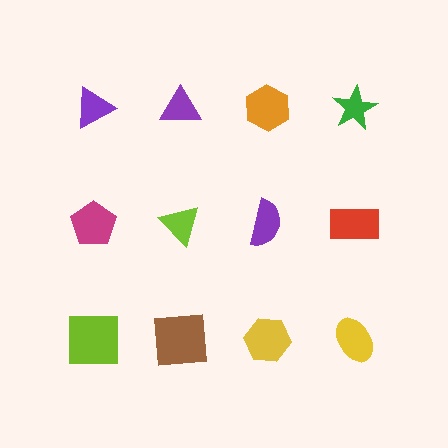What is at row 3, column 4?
A yellow ellipse.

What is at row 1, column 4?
A green star.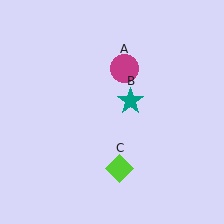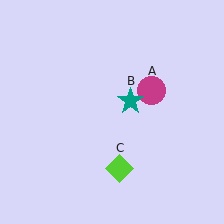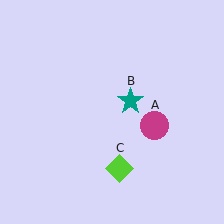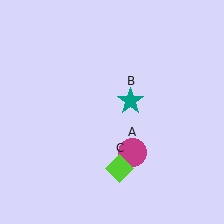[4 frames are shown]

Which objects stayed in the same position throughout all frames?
Teal star (object B) and lime diamond (object C) remained stationary.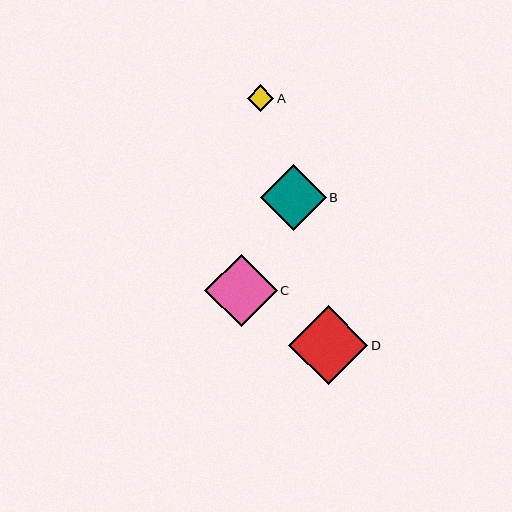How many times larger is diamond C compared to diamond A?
Diamond C is approximately 2.7 times the size of diamond A.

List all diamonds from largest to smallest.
From largest to smallest: D, C, B, A.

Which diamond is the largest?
Diamond D is the largest with a size of approximately 79 pixels.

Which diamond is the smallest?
Diamond A is the smallest with a size of approximately 27 pixels.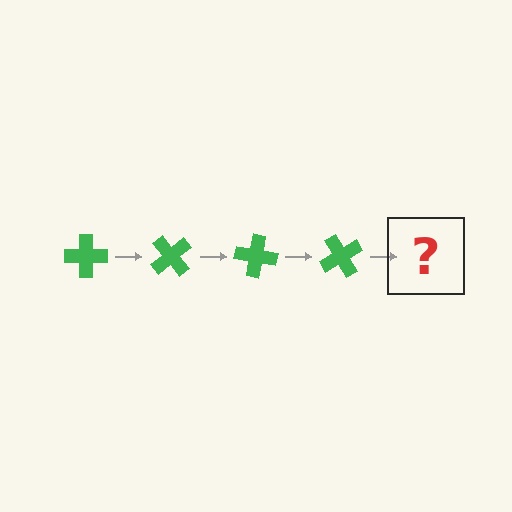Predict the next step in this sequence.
The next step is a green cross rotated 200 degrees.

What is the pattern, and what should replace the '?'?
The pattern is that the cross rotates 50 degrees each step. The '?' should be a green cross rotated 200 degrees.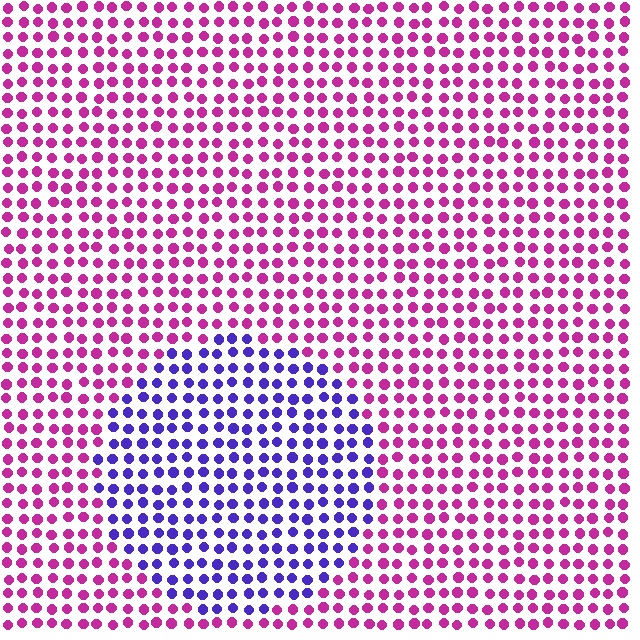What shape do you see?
I see a circle.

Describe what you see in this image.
The image is filled with small magenta elements in a uniform arrangement. A circle-shaped region is visible where the elements are tinted to a slightly different hue, forming a subtle color boundary.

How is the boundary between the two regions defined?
The boundary is defined purely by a slight shift in hue (about 62 degrees). Spacing, size, and orientation are identical on both sides.